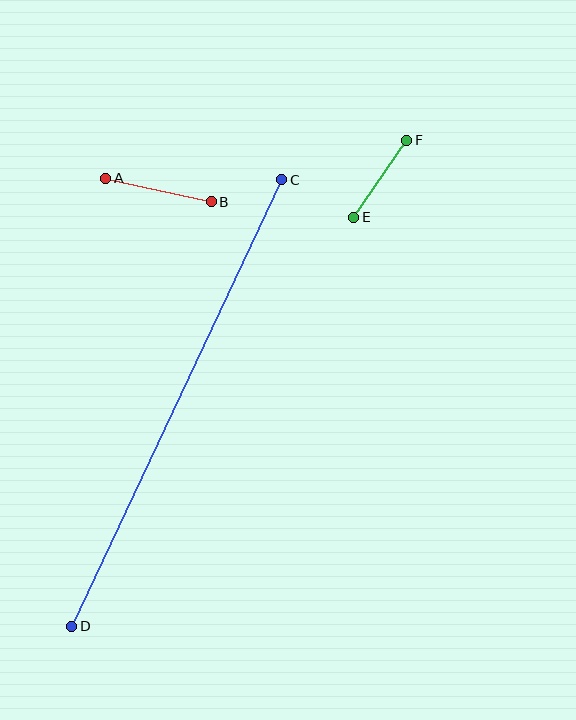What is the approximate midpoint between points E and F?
The midpoint is at approximately (380, 179) pixels.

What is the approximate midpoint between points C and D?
The midpoint is at approximately (177, 403) pixels.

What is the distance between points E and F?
The distance is approximately 94 pixels.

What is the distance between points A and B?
The distance is approximately 108 pixels.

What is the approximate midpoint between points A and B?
The midpoint is at approximately (159, 190) pixels.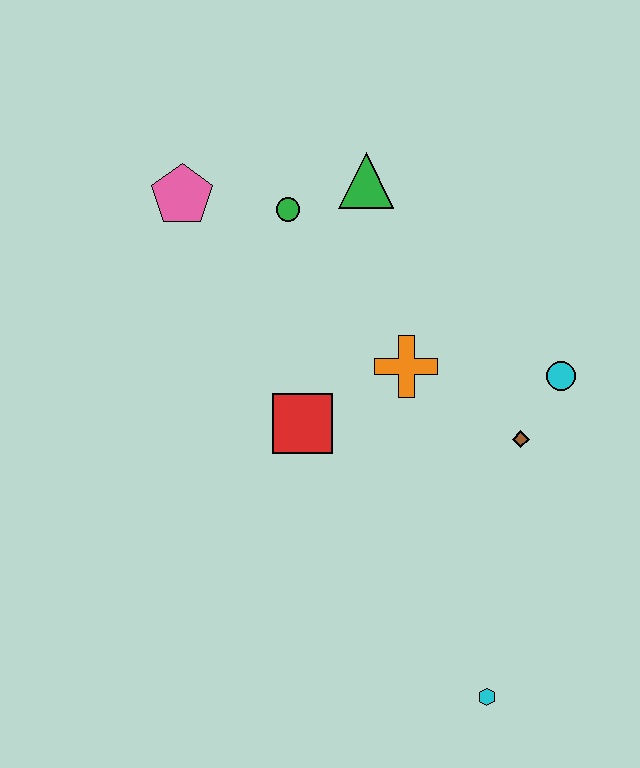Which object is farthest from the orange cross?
The cyan hexagon is farthest from the orange cross.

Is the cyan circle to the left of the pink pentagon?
No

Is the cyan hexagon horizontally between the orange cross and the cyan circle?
Yes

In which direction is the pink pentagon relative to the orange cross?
The pink pentagon is to the left of the orange cross.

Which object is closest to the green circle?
The green triangle is closest to the green circle.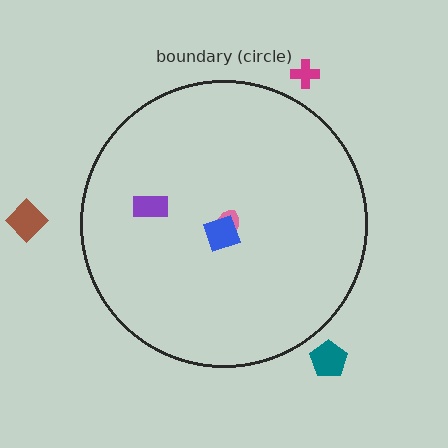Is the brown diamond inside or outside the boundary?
Outside.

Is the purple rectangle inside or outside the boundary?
Inside.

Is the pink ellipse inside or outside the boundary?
Inside.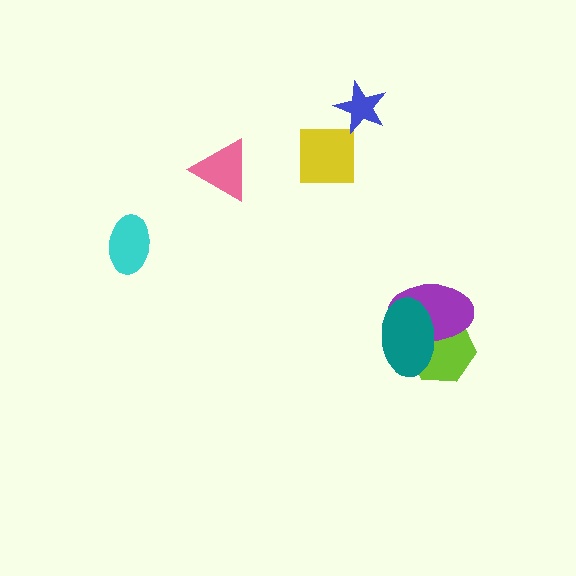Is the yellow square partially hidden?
No, no other shape covers it.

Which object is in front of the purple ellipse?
The teal ellipse is in front of the purple ellipse.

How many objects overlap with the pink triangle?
0 objects overlap with the pink triangle.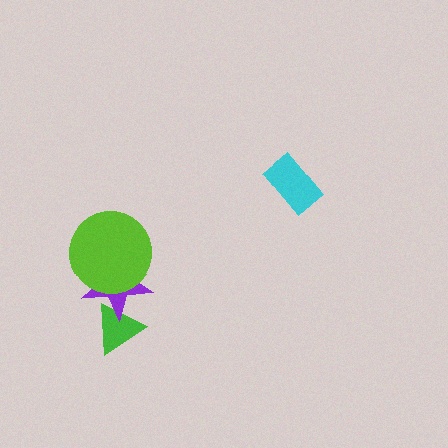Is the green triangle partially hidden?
Yes, it is partially covered by another shape.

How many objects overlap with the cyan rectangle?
0 objects overlap with the cyan rectangle.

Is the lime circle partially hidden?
No, no other shape covers it.